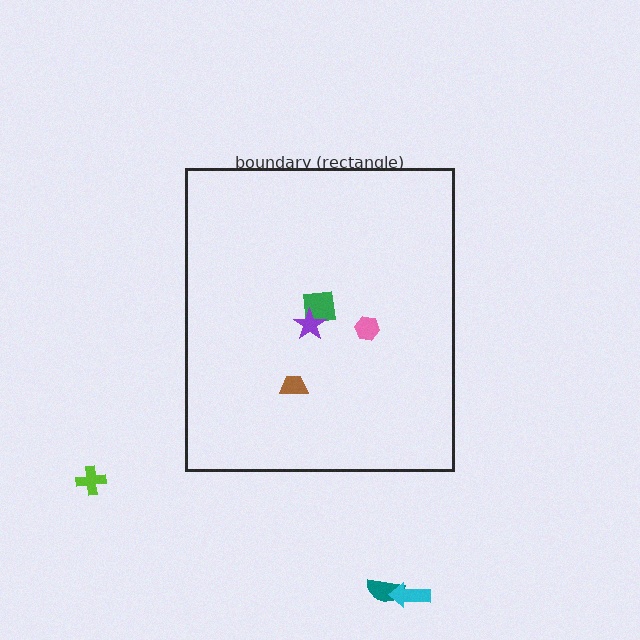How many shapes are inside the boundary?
4 inside, 3 outside.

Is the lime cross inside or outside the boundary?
Outside.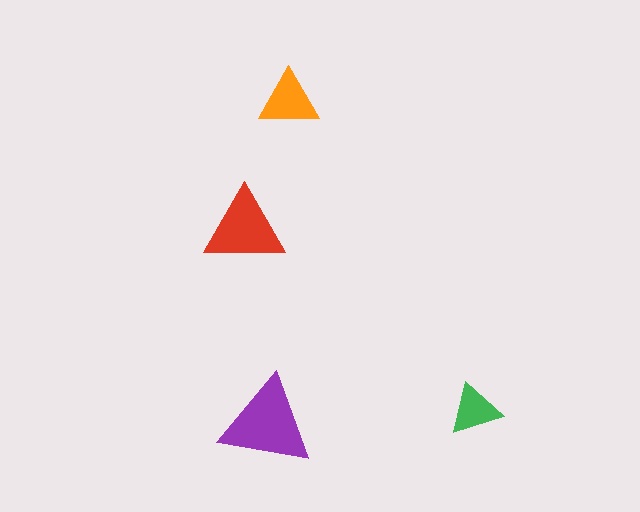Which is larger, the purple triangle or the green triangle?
The purple one.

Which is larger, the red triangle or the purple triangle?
The purple one.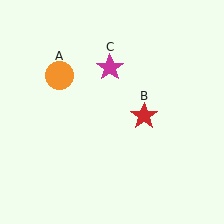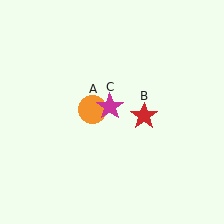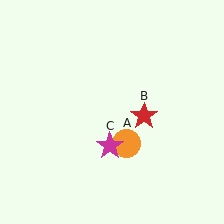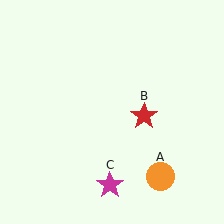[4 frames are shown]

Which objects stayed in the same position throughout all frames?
Red star (object B) remained stationary.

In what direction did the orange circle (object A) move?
The orange circle (object A) moved down and to the right.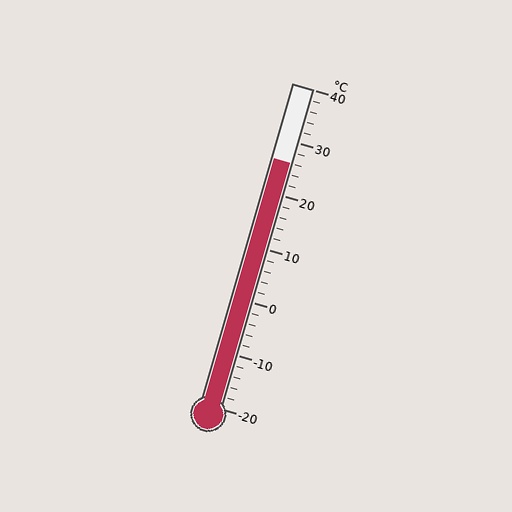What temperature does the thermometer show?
The thermometer shows approximately 26°C.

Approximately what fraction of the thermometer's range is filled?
The thermometer is filled to approximately 75% of its range.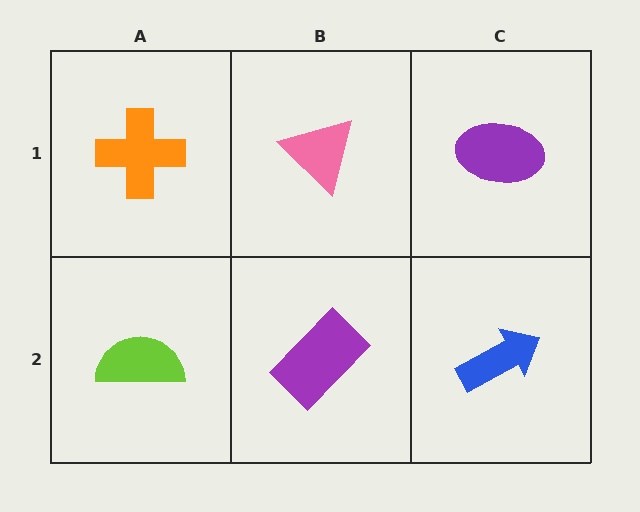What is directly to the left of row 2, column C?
A purple rectangle.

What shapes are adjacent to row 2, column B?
A pink triangle (row 1, column B), a lime semicircle (row 2, column A), a blue arrow (row 2, column C).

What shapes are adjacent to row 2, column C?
A purple ellipse (row 1, column C), a purple rectangle (row 2, column B).